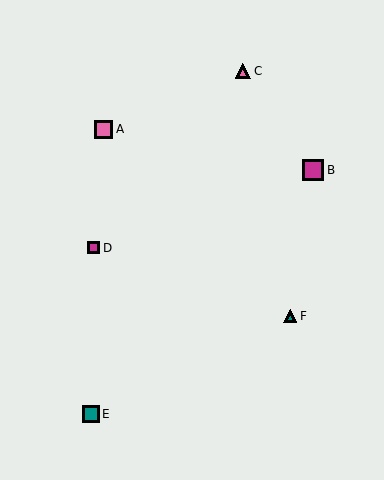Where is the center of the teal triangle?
The center of the teal triangle is at (290, 316).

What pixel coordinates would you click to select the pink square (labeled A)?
Click at (104, 129) to select the pink square A.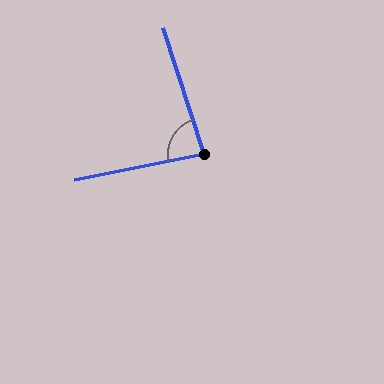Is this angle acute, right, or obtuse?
It is acute.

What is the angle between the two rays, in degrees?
Approximately 83 degrees.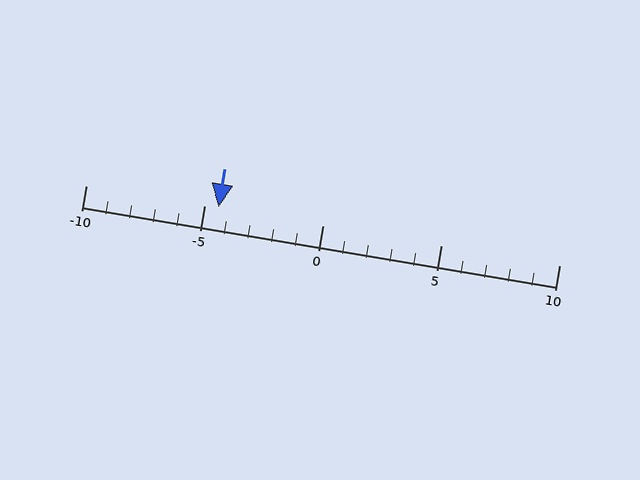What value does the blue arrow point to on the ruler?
The blue arrow points to approximately -4.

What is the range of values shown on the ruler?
The ruler shows values from -10 to 10.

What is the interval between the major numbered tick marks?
The major tick marks are spaced 5 units apart.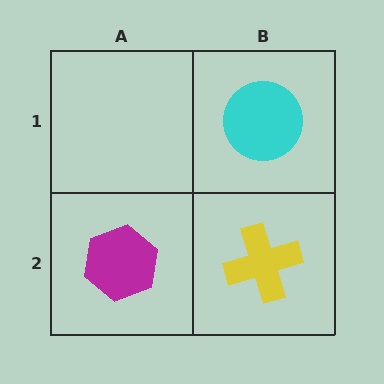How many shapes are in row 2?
2 shapes.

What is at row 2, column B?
A yellow cross.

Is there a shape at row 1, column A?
No, that cell is empty.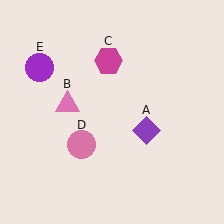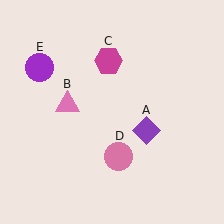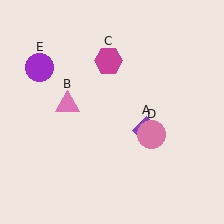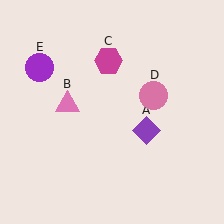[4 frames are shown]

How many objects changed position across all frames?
1 object changed position: pink circle (object D).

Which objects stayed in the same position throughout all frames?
Purple diamond (object A) and pink triangle (object B) and magenta hexagon (object C) and purple circle (object E) remained stationary.